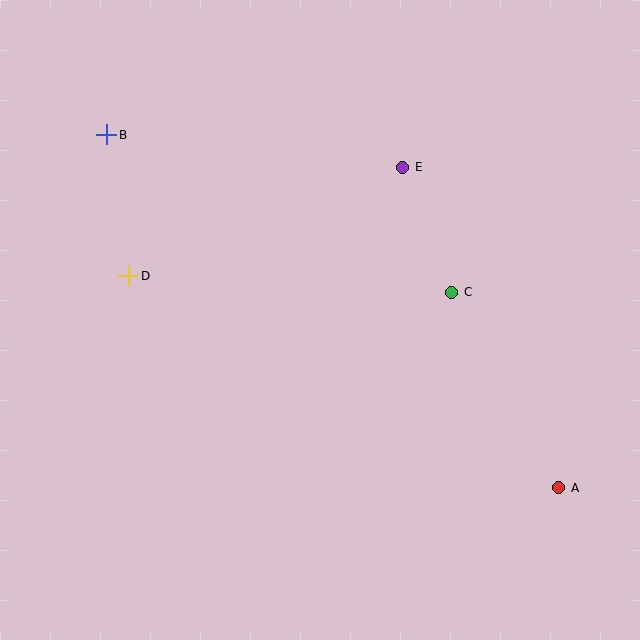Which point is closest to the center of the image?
Point C at (451, 292) is closest to the center.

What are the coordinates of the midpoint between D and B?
The midpoint between D and B is at (118, 205).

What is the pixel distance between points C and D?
The distance between C and D is 323 pixels.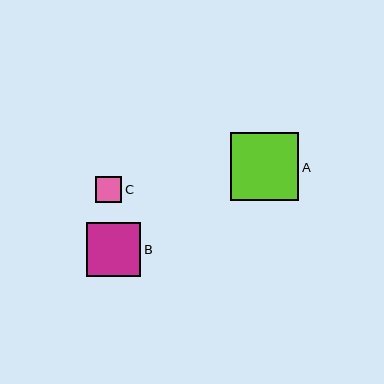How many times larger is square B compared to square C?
Square B is approximately 2.1 times the size of square C.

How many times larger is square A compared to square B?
Square A is approximately 1.3 times the size of square B.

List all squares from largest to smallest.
From largest to smallest: A, B, C.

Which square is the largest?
Square A is the largest with a size of approximately 68 pixels.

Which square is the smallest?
Square C is the smallest with a size of approximately 26 pixels.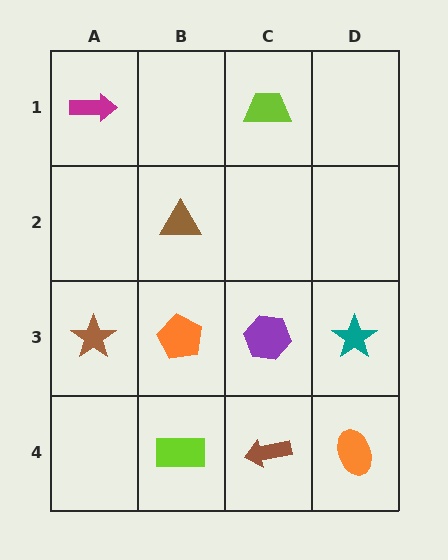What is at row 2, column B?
A brown triangle.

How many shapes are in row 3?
4 shapes.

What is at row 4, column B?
A lime rectangle.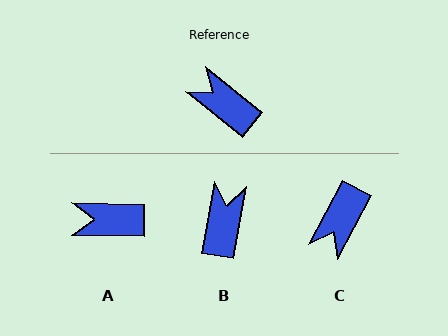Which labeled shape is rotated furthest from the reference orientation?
C, about 101 degrees away.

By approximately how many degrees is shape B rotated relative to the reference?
Approximately 61 degrees clockwise.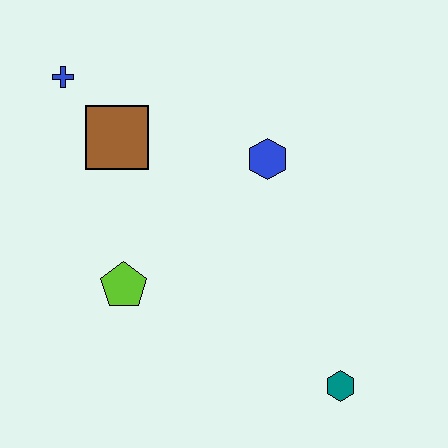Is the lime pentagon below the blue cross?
Yes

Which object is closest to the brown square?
The blue cross is closest to the brown square.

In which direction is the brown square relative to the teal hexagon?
The brown square is above the teal hexagon.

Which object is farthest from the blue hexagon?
The teal hexagon is farthest from the blue hexagon.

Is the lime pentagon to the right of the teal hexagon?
No